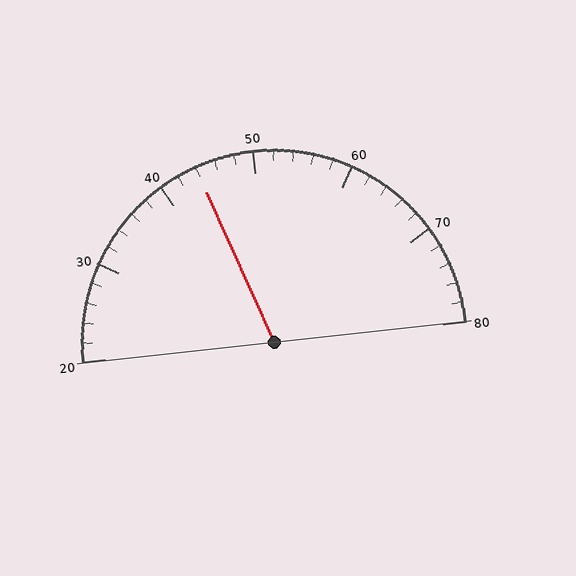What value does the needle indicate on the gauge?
The needle indicates approximately 44.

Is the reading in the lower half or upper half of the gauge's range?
The reading is in the lower half of the range (20 to 80).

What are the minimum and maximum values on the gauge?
The gauge ranges from 20 to 80.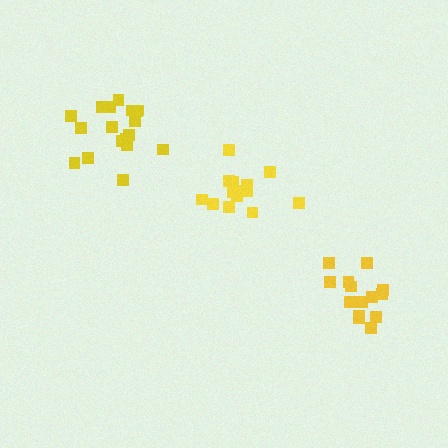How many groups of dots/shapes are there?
There are 3 groups.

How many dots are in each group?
Group 1: 14 dots, Group 2: 15 dots, Group 3: 18 dots (47 total).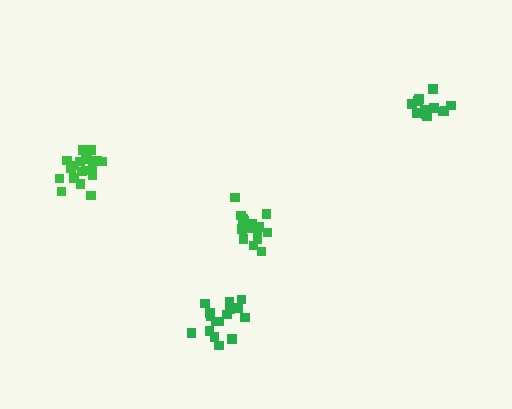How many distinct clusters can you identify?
There are 4 distinct clusters.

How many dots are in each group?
Group 1: 16 dots, Group 2: 13 dots, Group 3: 16 dots, Group 4: 19 dots (64 total).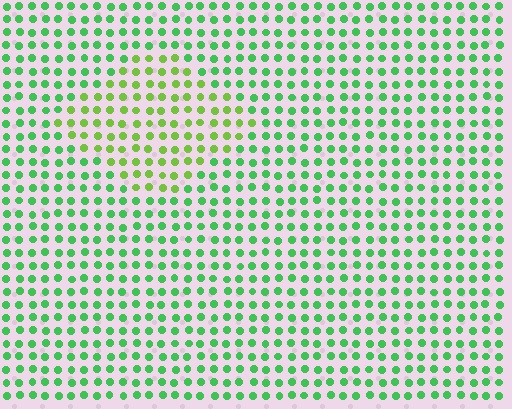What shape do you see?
I see a diamond.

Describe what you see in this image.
The image is filled with small green elements in a uniform arrangement. A diamond-shaped region is visible where the elements are tinted to a slightly different hue, forming a subtle color boundary.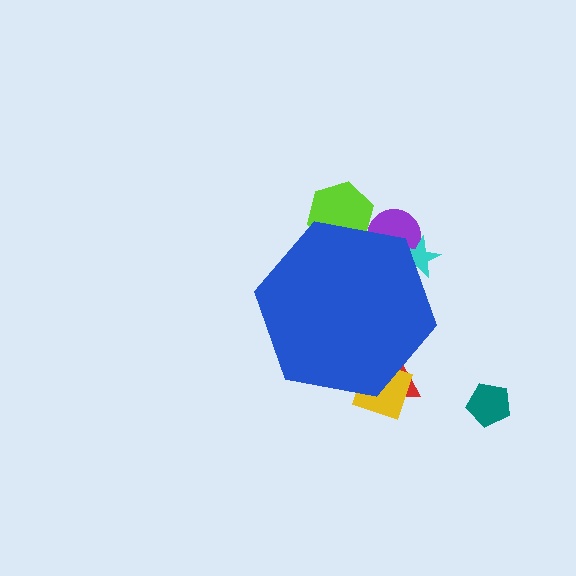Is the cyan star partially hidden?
Yes, the cyan star is partially hidden behind the blue hexagon.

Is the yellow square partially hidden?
Yes, the yellow square is partially hidden behind the blue hexagon.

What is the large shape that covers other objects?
A blue hexagon.